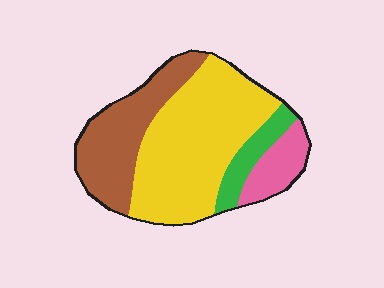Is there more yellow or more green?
Yellow.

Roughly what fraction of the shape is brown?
Brown takes up between a quarter and a half of the shape.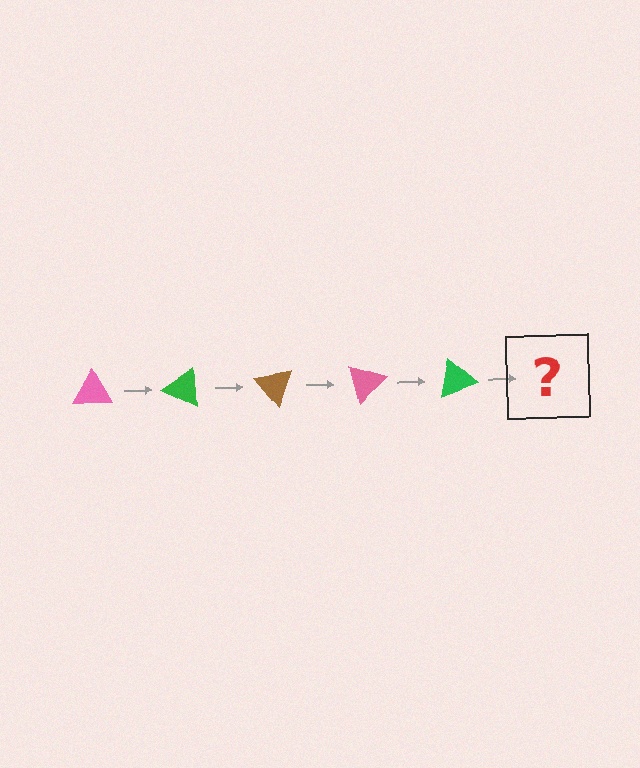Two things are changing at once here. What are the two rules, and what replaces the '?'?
The two rules are that it rotates 25 degrees each step and the color cycles through pink, green, and brown. The '?' should be a brown triangle, rotated 125 degrees from the start.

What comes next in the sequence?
The next element should be a brown triangle, rotated 125 degrees from the start.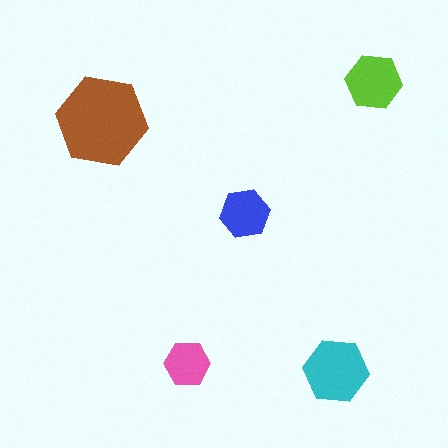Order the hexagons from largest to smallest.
the brown one, the cyan one, the lime one, the blue one, the pink one.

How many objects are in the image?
There are 5 objects in the image.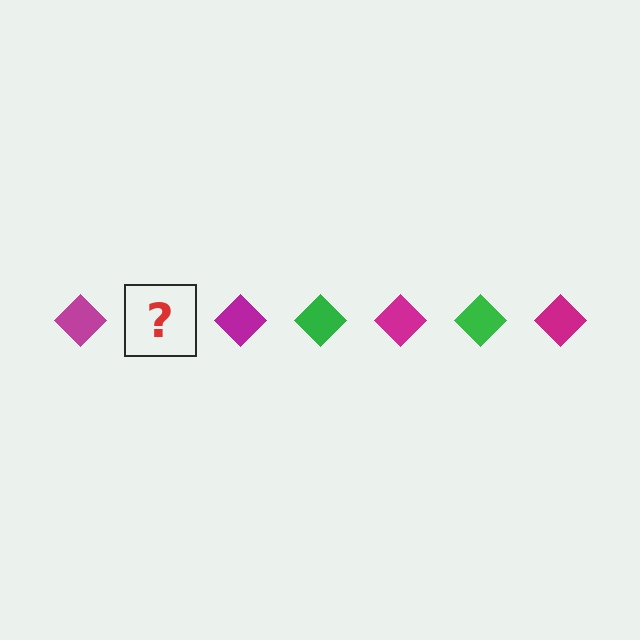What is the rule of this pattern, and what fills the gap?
The rule is that the pattern cycles through magenta, green diamonds. The gap should be filled with a green diamond.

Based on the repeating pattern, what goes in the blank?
The blank should be a green diamond.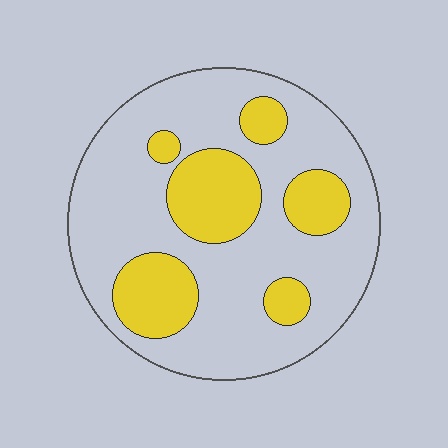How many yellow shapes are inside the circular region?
6.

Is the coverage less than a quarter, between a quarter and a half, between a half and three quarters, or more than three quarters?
Between a quarter and a half.